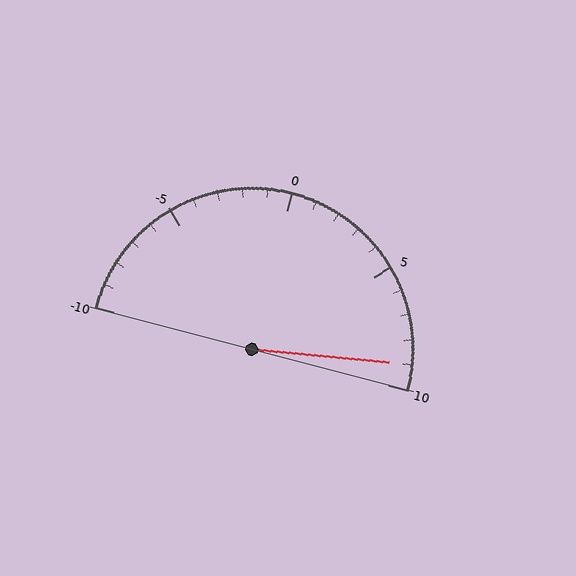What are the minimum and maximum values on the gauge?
The gauge ranges from -10 to 10.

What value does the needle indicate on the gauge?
The needle indicates approximately 9.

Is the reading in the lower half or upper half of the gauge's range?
The reading is in the upper half of the range (-10 to 10).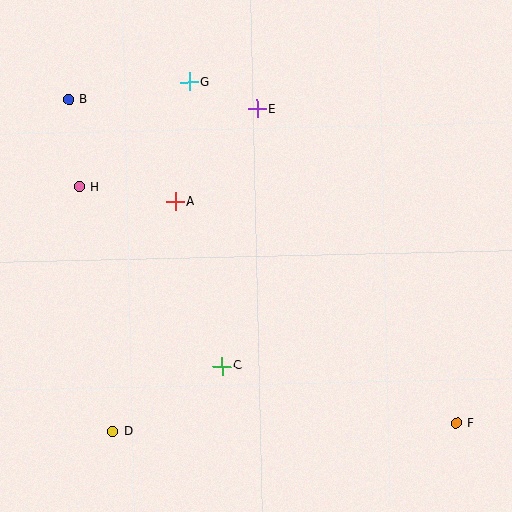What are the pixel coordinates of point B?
Point B is at (68, 99).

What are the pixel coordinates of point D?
Point D is at (113, 432).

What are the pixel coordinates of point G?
Point G is at (189, 82).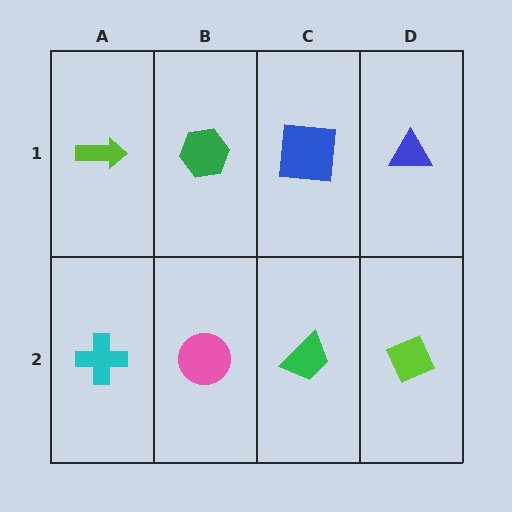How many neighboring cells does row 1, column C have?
3.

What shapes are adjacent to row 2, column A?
A lime arrow (row 1, column A), a pink circle (row 2, column B).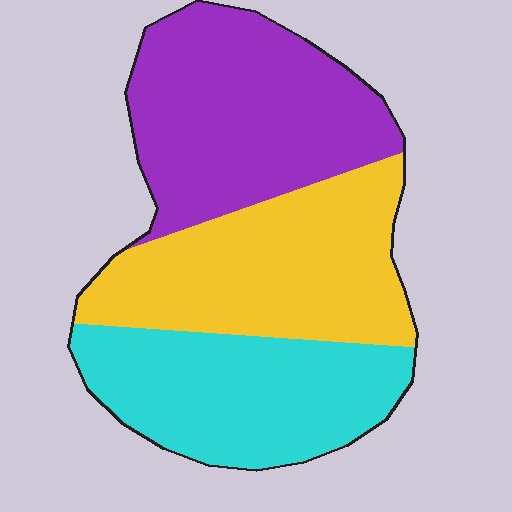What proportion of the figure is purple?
Purple takes up between a third and a half of the figure.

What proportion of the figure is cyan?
Cyan takes up between a quarter and a half of the figure.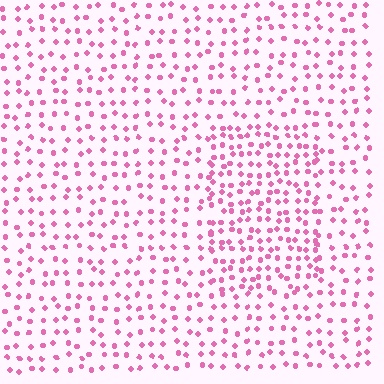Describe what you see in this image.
The image contains small pink elements arranged at two different densities. A rectangle-shaped region is visible where the elements are more densely packed than the surrounding area.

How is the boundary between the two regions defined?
The boundary is defined by a change in element density (approximately 1.6x ratio). All elements are the same color, size, and shape.